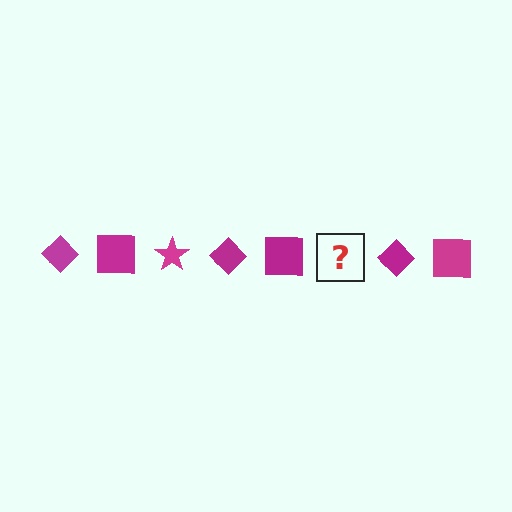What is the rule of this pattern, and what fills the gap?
The rule is that the pattern cycles through diamond, square, star shapes in magenta. The gap should be filled with a magenta star.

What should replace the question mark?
The question mark should be replaced with a magenta star.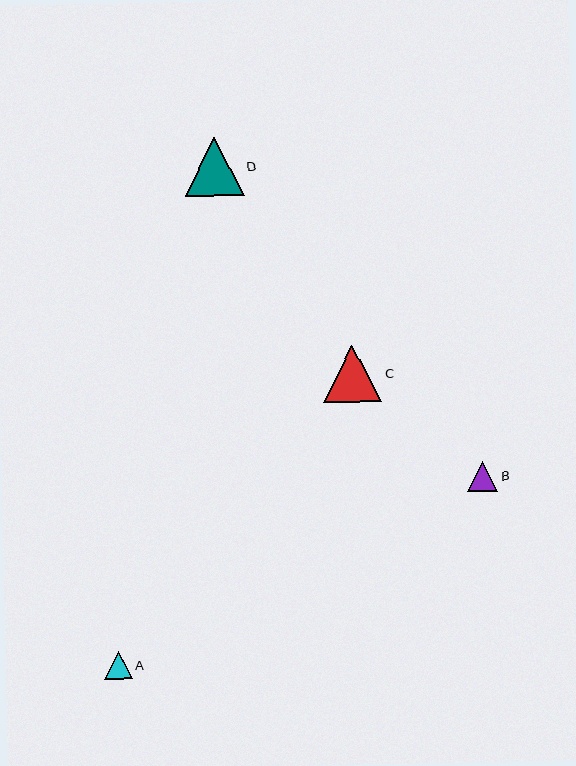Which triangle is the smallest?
Triangle A is the smallest with a size of approximately 28 pixels.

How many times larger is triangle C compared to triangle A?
Triangle C is approximately 2.1 times the size of triangle A.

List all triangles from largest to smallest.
From largest to smallest: D, C, B, A.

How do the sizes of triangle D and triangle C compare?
Triangle D and triangle C are approximately the same size.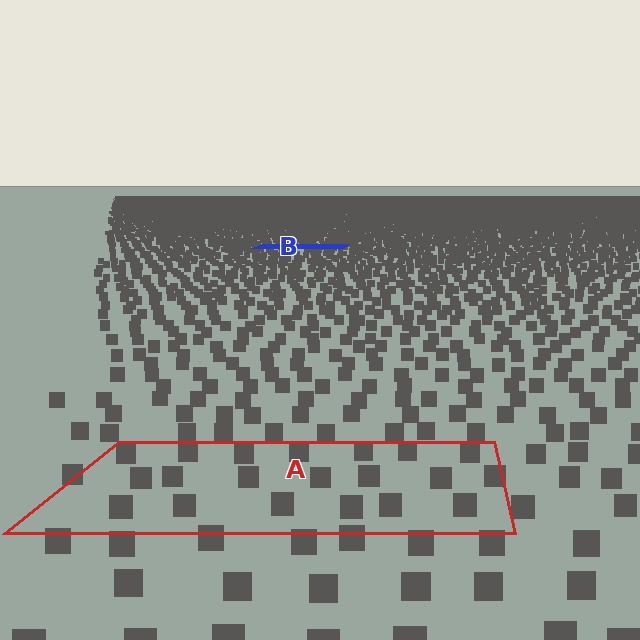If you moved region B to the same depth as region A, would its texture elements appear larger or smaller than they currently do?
They would appear larger. At a closer depth, the same texture elements are projected at a bigger on-screen size.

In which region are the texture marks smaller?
The texture marks are smaller in region B, because it is farther away.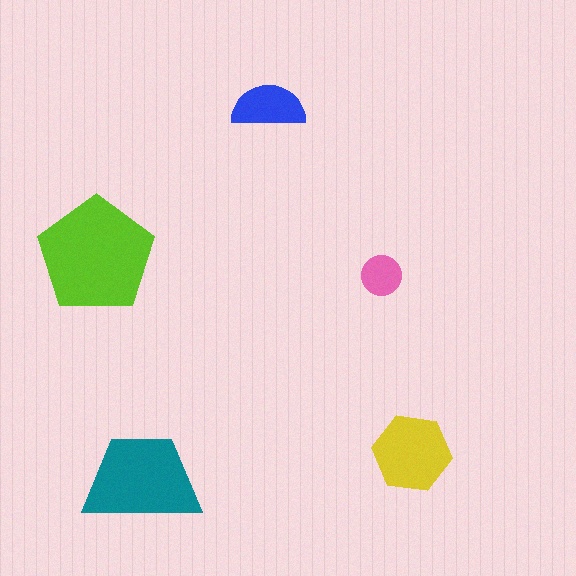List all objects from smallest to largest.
The pink circle, the blue semicircle, the yellow hexagon, the teal trapezoid, the lime pentagon.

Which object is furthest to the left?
The lime pentagon is leftmost.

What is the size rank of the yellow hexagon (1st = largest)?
3rd.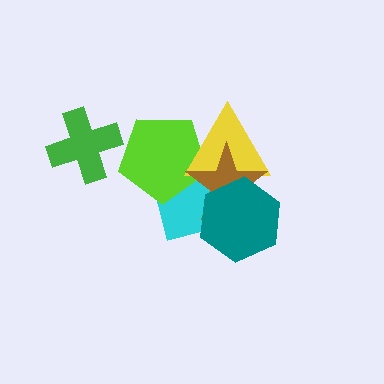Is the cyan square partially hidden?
Yes, it is partially covered by another shape.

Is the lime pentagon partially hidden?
Yes, it is partially covered by another shape.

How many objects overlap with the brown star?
4 objects overlap with the brown star.